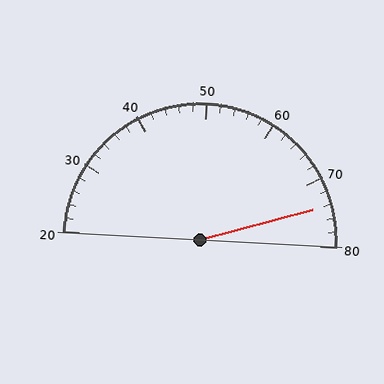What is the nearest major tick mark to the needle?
The nearest major tick mark is 70.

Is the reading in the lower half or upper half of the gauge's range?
The reading is in the upper half of the range (20 to 80).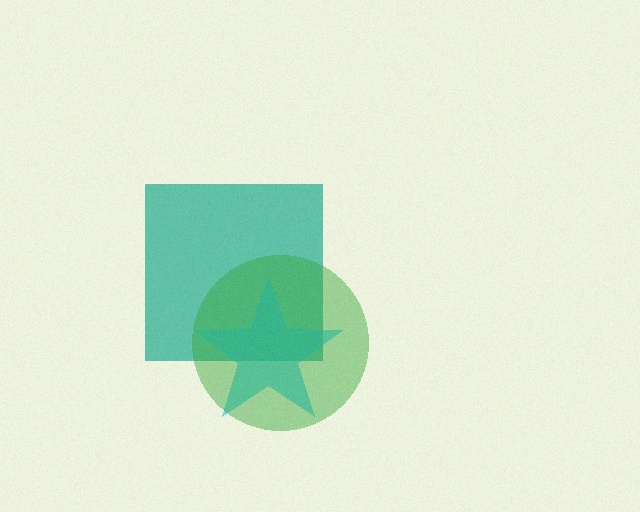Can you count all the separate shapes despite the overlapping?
Yes, there are 3 separate shapes.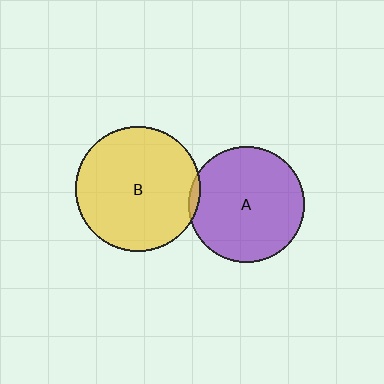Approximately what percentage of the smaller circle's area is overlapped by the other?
Approximately 5%.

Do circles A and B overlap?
Yes.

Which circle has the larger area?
Circle B (yellow).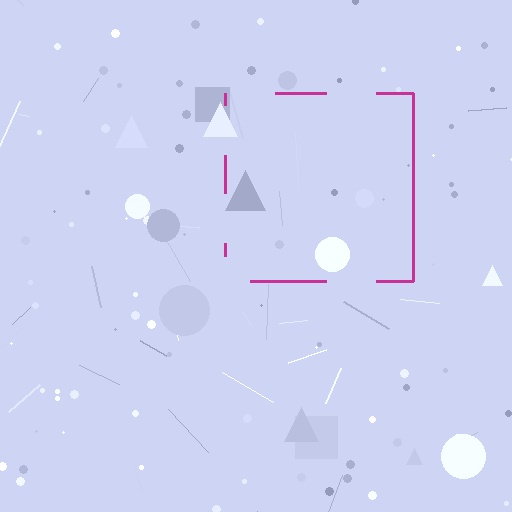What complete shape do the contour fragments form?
The contour fragments form a square.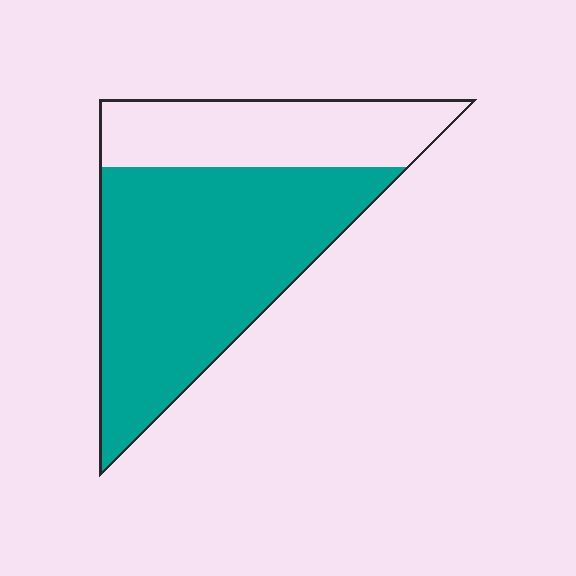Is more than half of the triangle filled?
Yes.